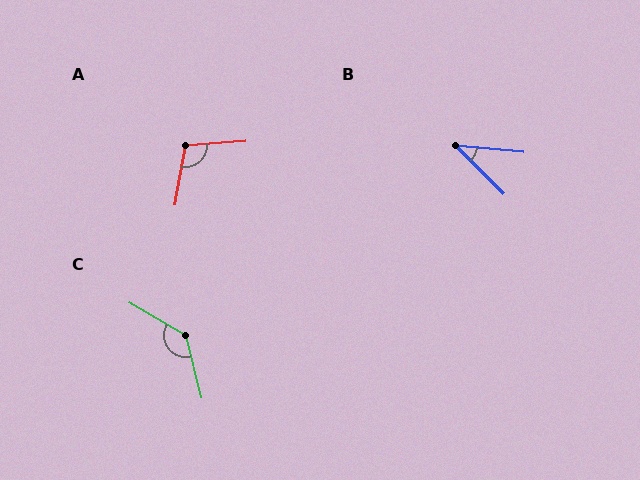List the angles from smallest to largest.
B (39°), A (104°), C (135°).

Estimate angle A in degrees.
Approximately 104 degrees.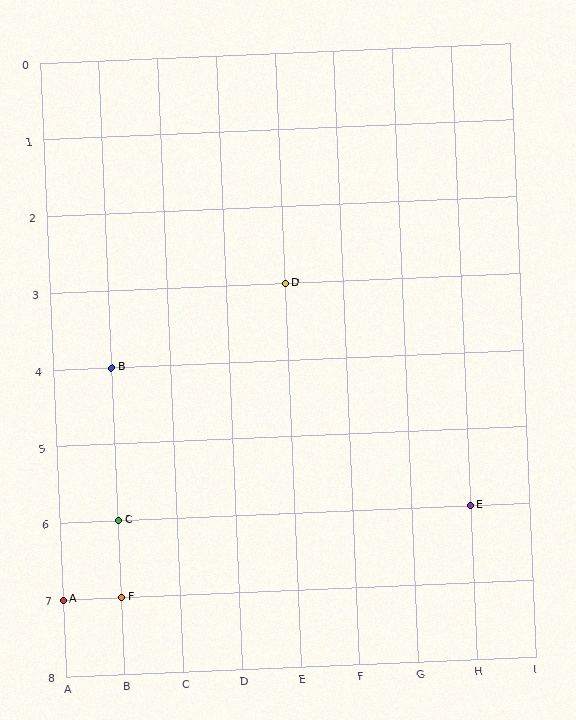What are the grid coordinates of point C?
Point C is at grid coordinates (B, 6).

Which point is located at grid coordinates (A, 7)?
Point A is at (A, 7).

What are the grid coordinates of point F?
Point F is at grid coordinates (B, 7).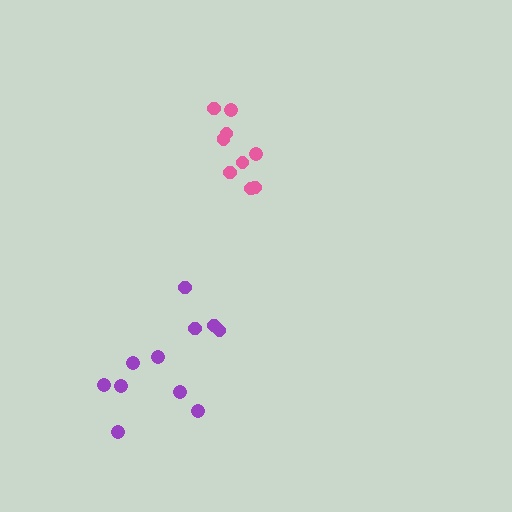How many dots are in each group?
Group 1: 11 dots, Group 2: 9 dots (20 total).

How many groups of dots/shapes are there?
There are 2 groups.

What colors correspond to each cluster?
The clusters are colored: purple, pink.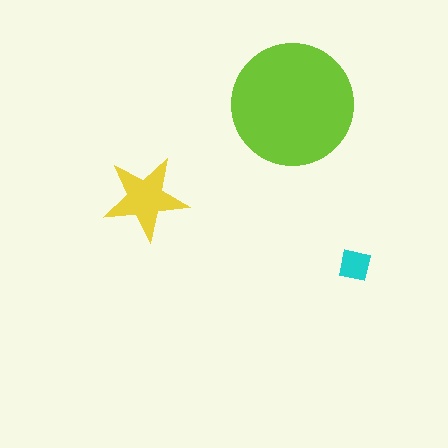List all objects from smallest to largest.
The cyan square, the yellow star, the lime circle.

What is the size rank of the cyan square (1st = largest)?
3rd.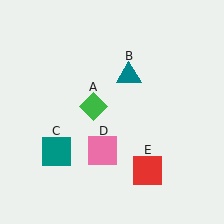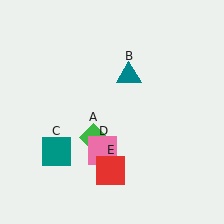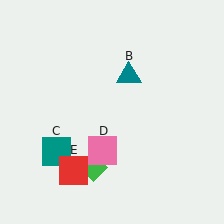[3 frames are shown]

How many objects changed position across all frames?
2 objects changed position: green diamond (object A), red square (object E).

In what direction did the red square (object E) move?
The red square (object E) moved left.